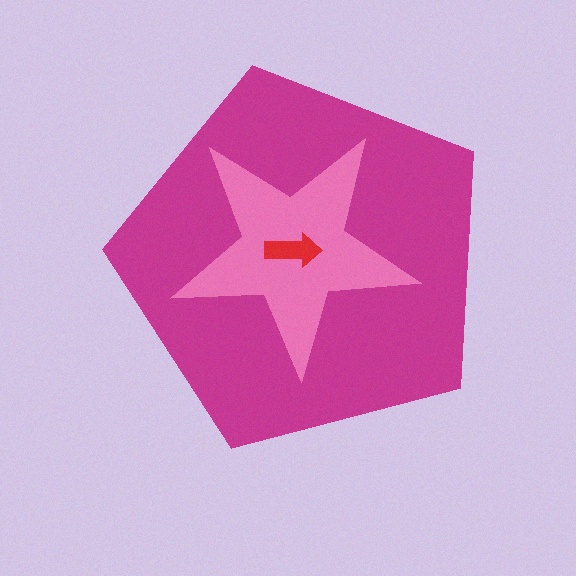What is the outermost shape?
The magenta pentagon.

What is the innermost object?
The red arrow.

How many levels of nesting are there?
3.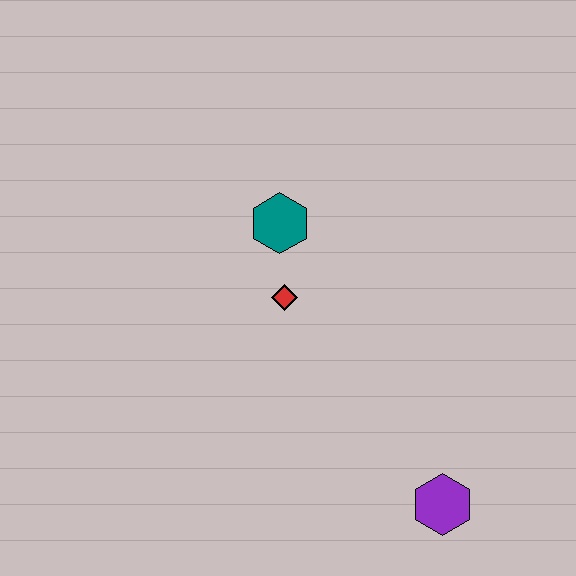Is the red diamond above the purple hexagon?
Yes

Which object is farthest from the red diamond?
The purple hexagon is farthest from the red diamond.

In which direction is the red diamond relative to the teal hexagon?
The red diamond is below the teal hexagon.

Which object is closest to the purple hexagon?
The red diamond is closest to the purple hexagon.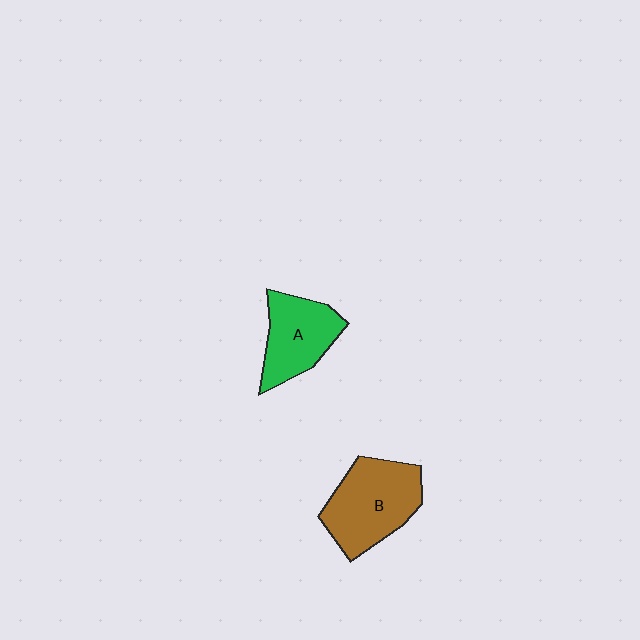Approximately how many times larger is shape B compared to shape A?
Approximately 1.3 times.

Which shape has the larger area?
Shape B (brown).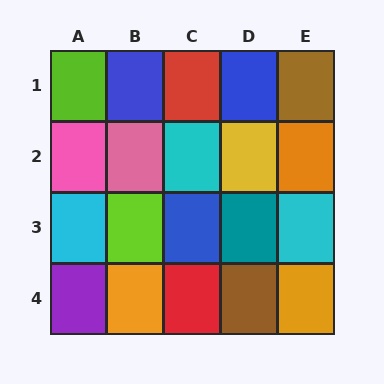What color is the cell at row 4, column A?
Purple.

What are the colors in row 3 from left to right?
Cyan, lime, blue, teal, cyan.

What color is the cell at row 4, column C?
Red.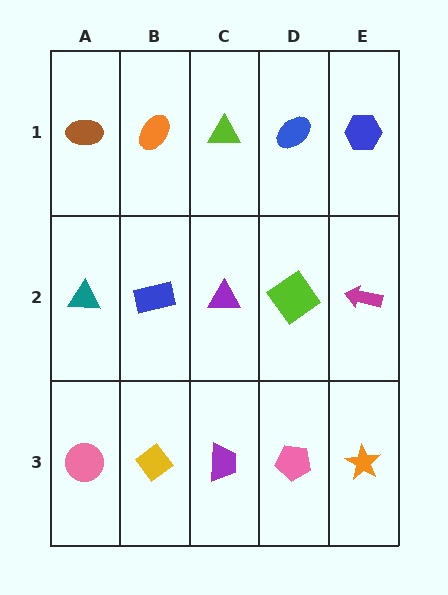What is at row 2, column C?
A purple triangle.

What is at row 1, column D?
A blue ellipse.